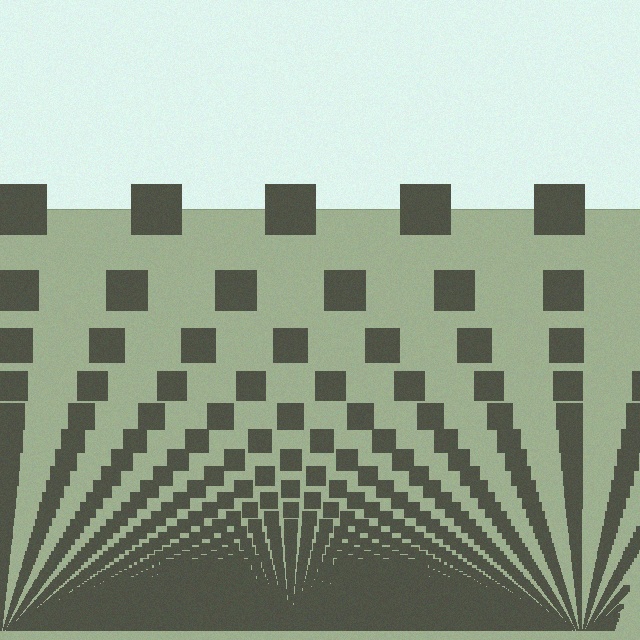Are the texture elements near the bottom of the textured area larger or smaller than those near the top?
Smaller. The gradient is inverted — elements near the bottom are smaller and denser.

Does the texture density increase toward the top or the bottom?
Density increases toward the bottom.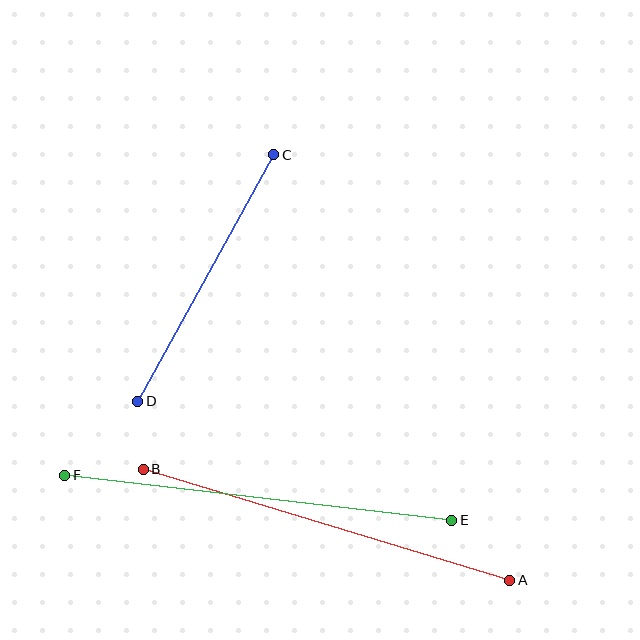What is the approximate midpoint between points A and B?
The midpoint is at approximately (327, 525) pixels.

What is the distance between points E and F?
The distance is approximately 390 pixels.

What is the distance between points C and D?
The distance is approximately 281 pixels.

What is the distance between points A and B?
The distance is approximately 383 pixels.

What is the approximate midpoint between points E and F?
The midpoint is at approximately (258, 498) pixels.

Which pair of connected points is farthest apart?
Points E and F are farthest apart.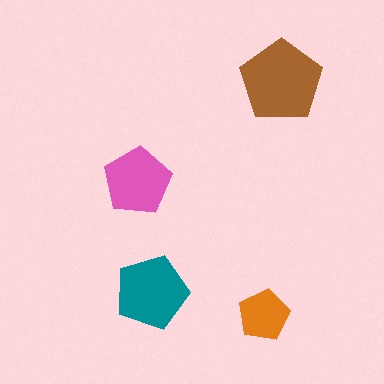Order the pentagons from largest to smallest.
the brown one, the teal one, the pink one, the orange one.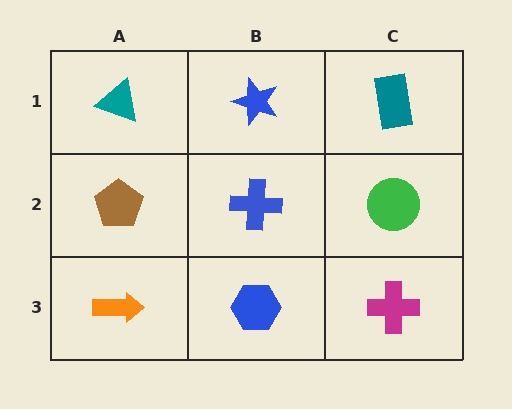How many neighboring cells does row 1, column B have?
3.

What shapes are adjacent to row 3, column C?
A green circle (row 2, column C), a blue hexagon (row 3, column B).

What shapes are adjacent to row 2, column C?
A teal rectangle (row 1, column C), a magenta cross (row 3, column C), a blue cross (row 2, column B).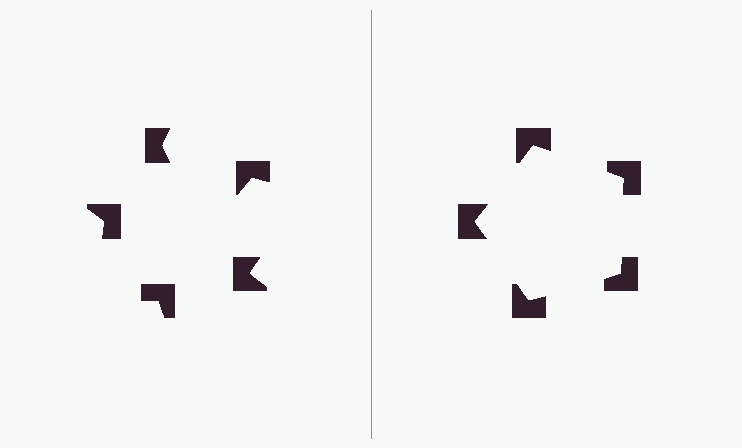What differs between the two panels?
The notched squares are positioned identically on both sides; only the wedge orientations differ. On the right they align to a pentagon; on the left they are misaligned.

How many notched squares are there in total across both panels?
10 — 5 on each side.